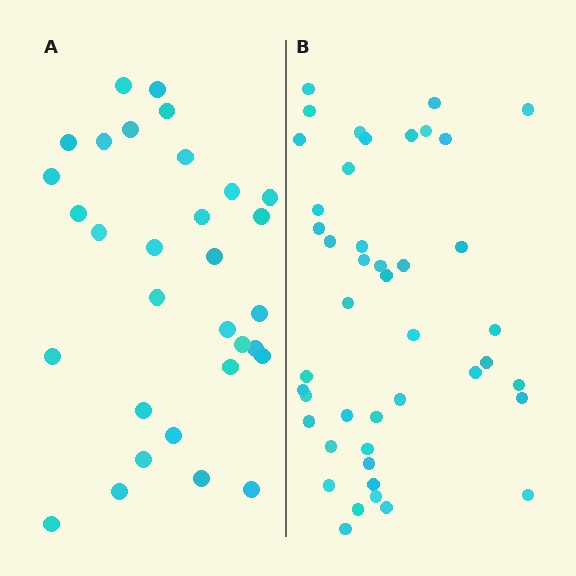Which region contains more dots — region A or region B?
Region B (the right region) has more dots.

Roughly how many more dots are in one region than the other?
Region B has approximately 15 more dots than region A.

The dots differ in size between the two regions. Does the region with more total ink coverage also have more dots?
No. Region A has more total ink coverage because its dots are larger, but region B actually contains more individual dots. Total area can be misleading — the number of items is what matters here.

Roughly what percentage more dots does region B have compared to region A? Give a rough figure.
About 40% more.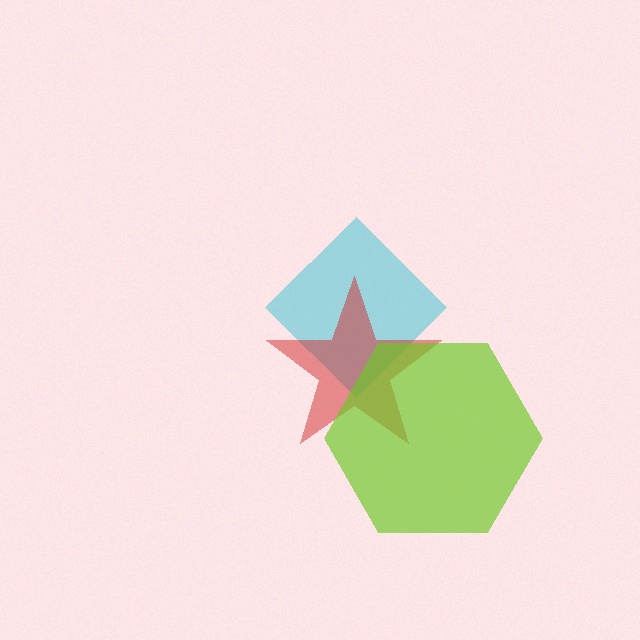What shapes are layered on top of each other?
The layered shapes are: a cyan diamond, a red star, a lime hexagon.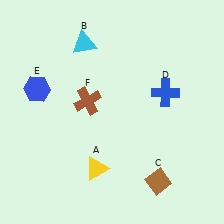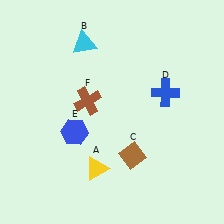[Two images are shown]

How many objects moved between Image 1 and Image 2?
2 objects moved between the two images.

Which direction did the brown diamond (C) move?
The brown diamond (C) moved up.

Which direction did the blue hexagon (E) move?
The blue hexagon (E) moved down.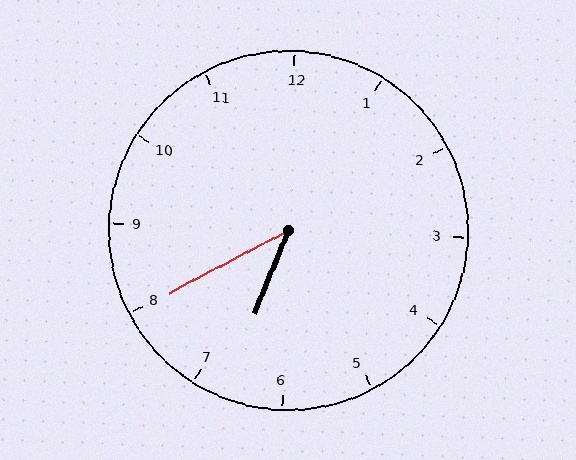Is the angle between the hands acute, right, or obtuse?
It is acute.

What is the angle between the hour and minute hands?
Approximately 40 degrees.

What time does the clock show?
6:40.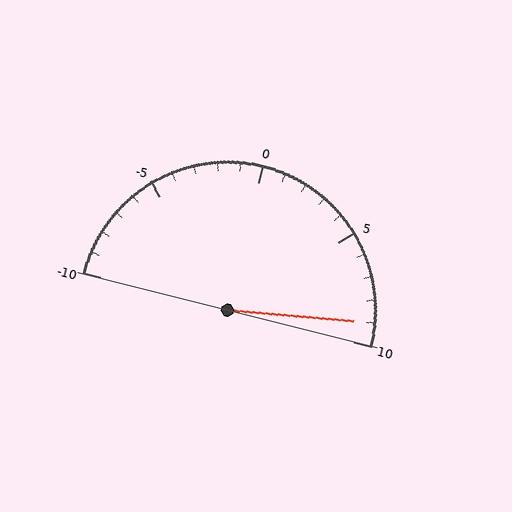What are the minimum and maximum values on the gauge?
The gauge ranges from -10 to 10.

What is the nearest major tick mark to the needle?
The nearest major tick mark is 10.